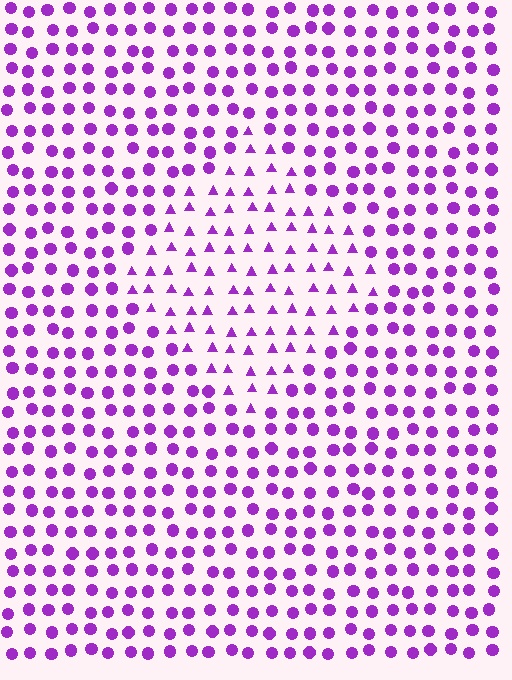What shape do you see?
I see a diamond.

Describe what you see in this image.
The image is filled with small purple elements arranged in a uniform grid. A diamond-shaped region contains triangles, while the surrounding area contains circles. The boundary is defined purely by the change in element shape.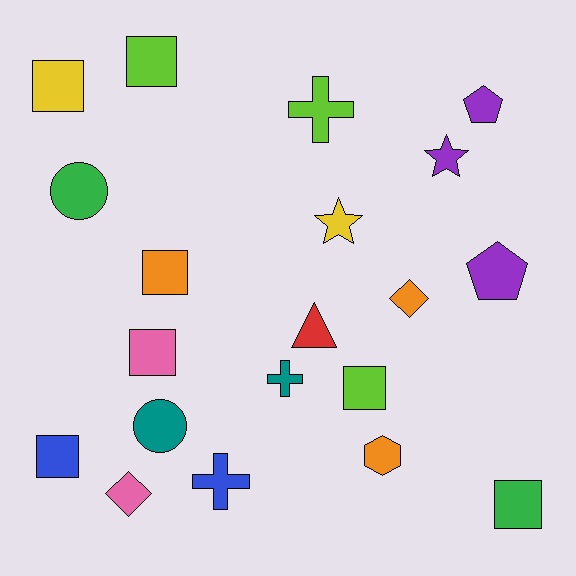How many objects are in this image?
There are 20 objects.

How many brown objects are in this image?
There are no brown objects.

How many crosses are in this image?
There are 3 crosses.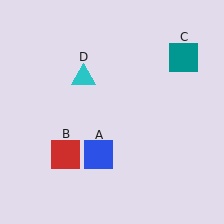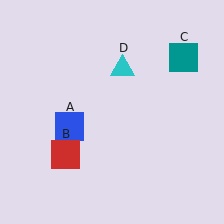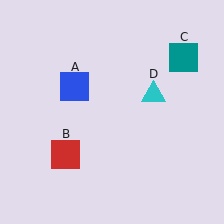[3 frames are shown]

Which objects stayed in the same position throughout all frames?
Red square (object B) and teal square (object C) remained stationary.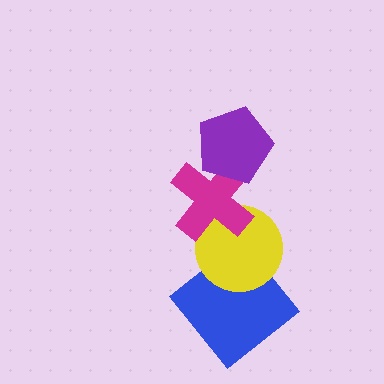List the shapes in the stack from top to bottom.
From top to bottom: the purple pentagon, the magenta cross, the yellow circle, the blue diamond.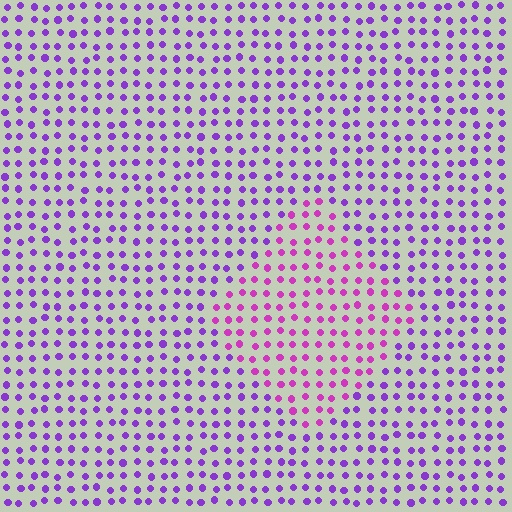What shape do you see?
I see a diamond.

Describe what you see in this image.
The image is filled with small purple elements in a uniform arrangement. A diamond-shaped region is visible where the elements are tinted to a slightly different hue, forming a subtle color boundary.